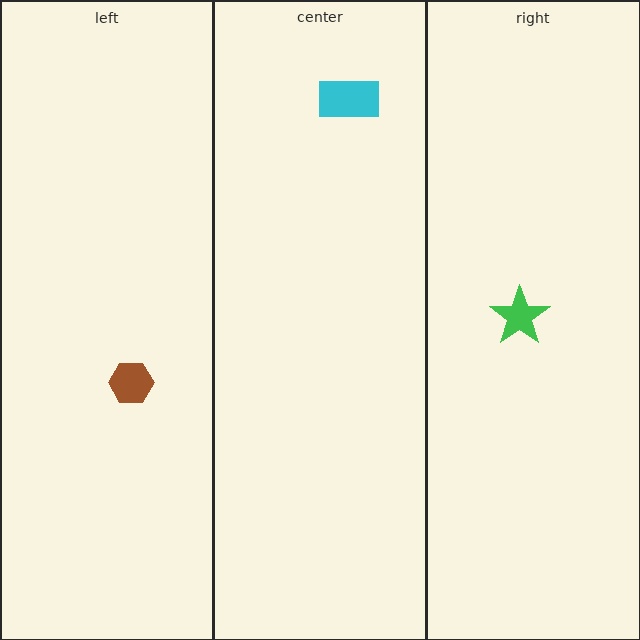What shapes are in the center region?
The cyan rectangle.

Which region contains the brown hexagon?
The left region.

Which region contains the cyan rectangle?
The center region.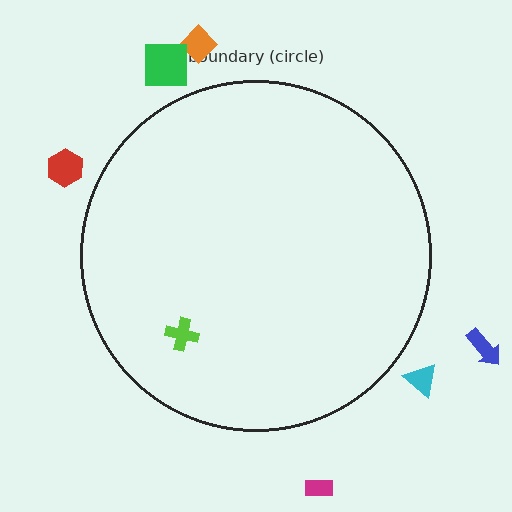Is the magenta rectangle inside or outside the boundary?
Outside.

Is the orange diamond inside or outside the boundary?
Outside.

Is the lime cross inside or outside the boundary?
Inside.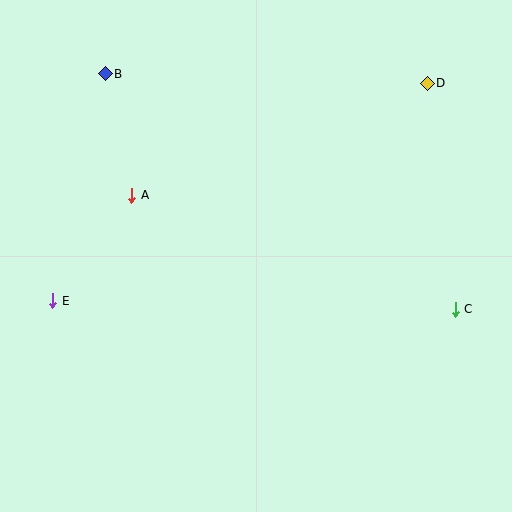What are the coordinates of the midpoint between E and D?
The midpoint between E and D is at (240, 192).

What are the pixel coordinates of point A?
Point A is at (132, 195).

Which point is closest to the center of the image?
Point A at (132, 195) is closest to the center.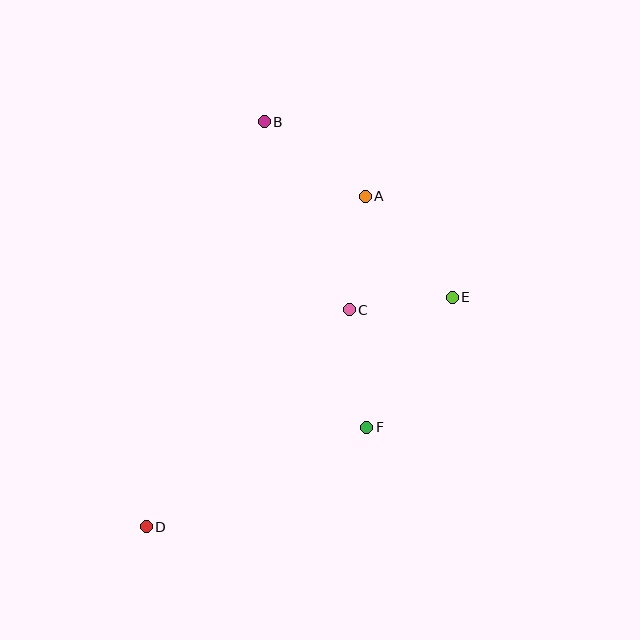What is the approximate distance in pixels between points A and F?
The distance between A and F is approximately 231 pixels.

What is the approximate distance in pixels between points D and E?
The distance between D and E is approximately 383 pixels.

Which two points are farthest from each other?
Points B and D are farthest from each other.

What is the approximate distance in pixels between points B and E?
The distance between B and E is approximately 257 pixels.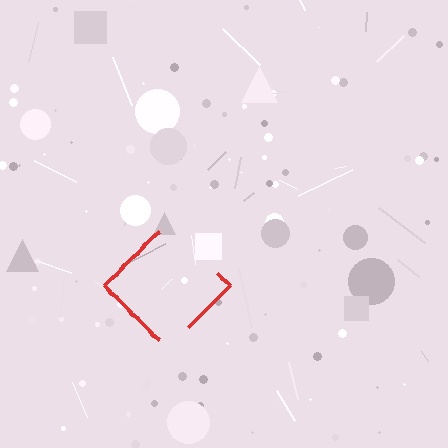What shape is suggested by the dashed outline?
The dashed outline suggests a diamond.